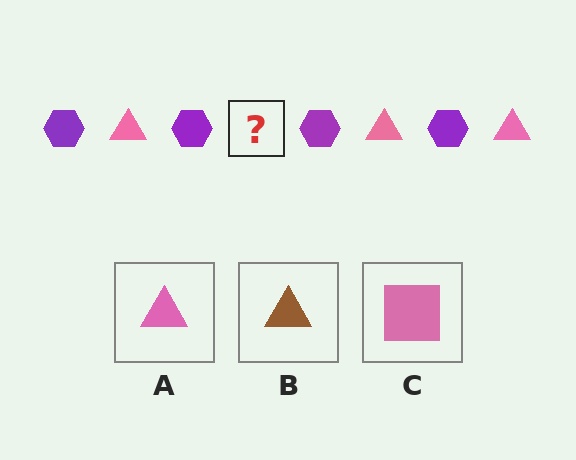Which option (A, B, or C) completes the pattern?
A.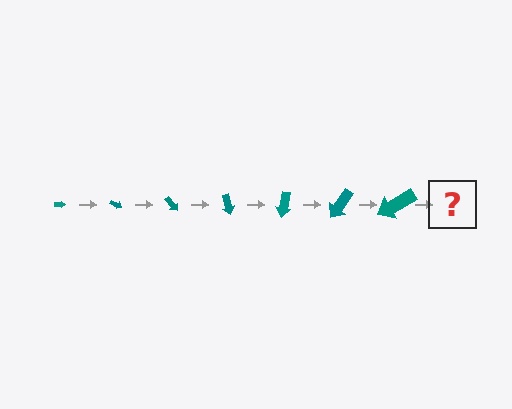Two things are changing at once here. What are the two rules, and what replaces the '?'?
The two rules are that the arrow grows larger each step and it rotates 25 degrees each step. The '?' should be an arrow, larger than the previous one and rotated 175 degrees from the start.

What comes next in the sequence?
The next element should be an arrow, larger than the previous one and rotated 175 degrees from the start.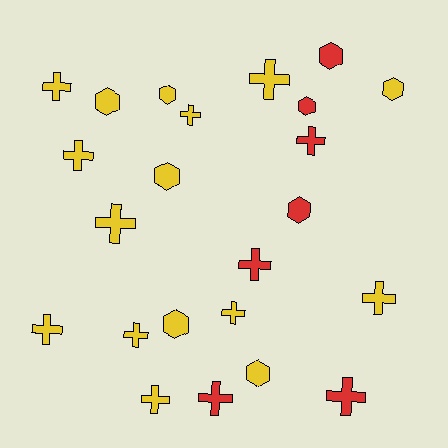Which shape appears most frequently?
Cross, with 14 objects.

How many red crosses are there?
There are 4 red crosses.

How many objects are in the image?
There are 23 objects.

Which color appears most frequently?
Yellow, with 16 objects.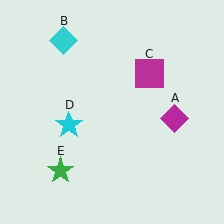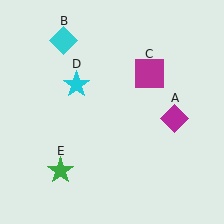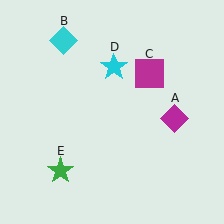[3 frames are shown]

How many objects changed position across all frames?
1 object changed position: cyan star (object D).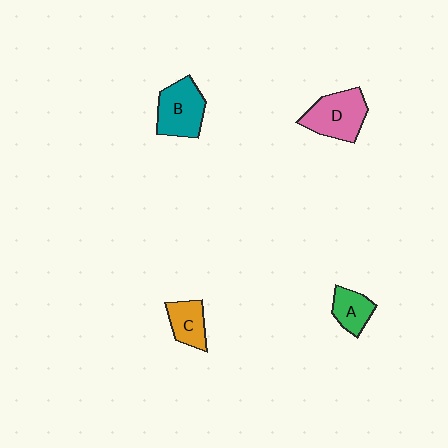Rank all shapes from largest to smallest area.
From largest to smallest: D (pink), B (teal), C (orange), A (green).